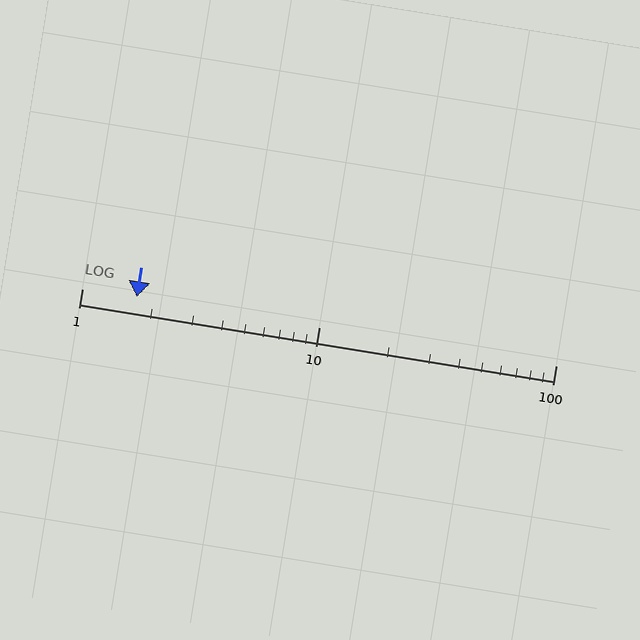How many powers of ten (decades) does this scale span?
The scale spans 2 decades, from 1 to 100.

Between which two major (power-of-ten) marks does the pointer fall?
The pointer is between 1 and 10.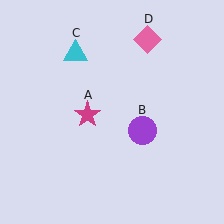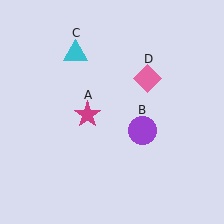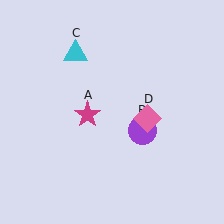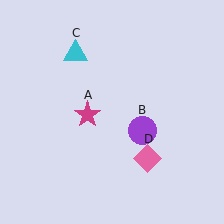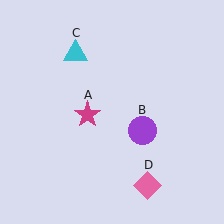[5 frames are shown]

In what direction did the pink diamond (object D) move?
The pink diamond (object D) moved down.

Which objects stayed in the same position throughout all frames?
Magenta star (object A) and purple circle (object B) and cyan triangle (object C) remained stationary.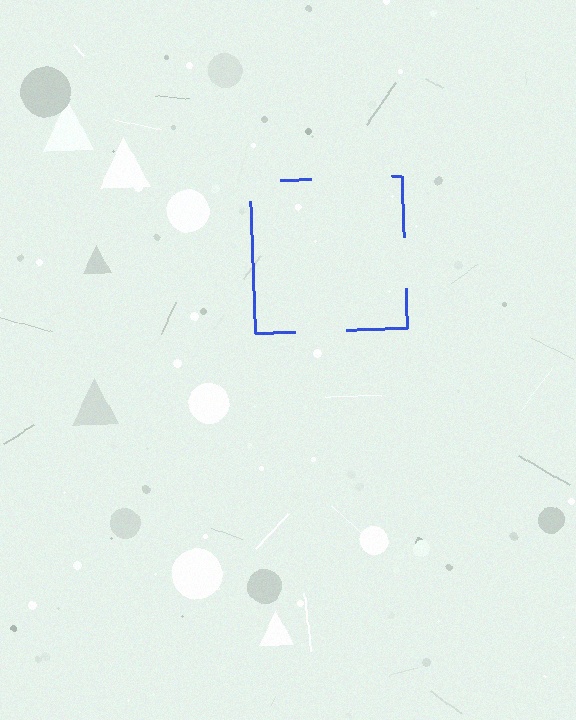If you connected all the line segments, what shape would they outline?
They would outline a square.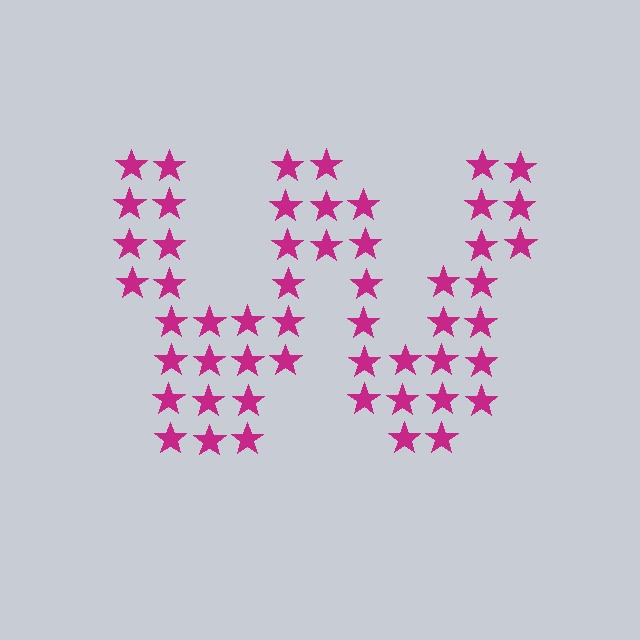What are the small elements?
The small elements are stars.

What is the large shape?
The large shape is the letter W.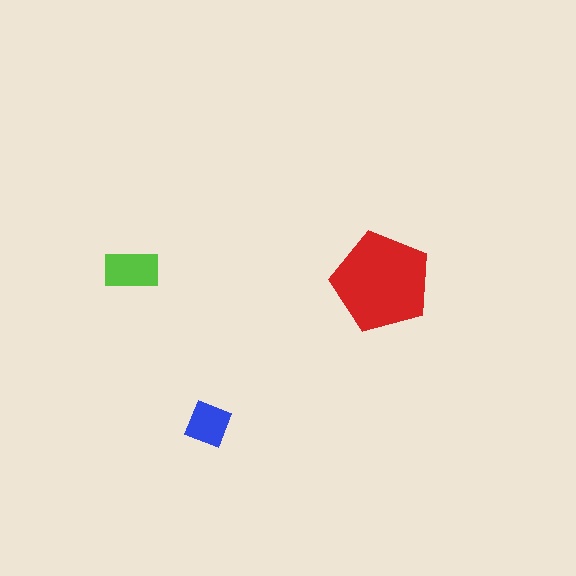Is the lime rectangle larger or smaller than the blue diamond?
Larger.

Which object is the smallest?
The blue diamond.